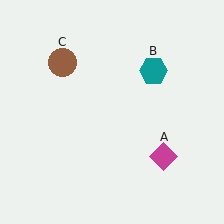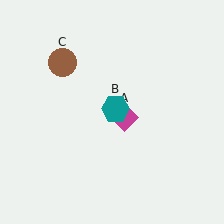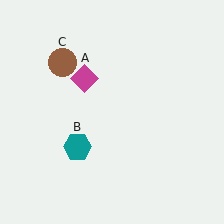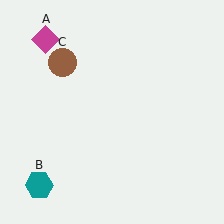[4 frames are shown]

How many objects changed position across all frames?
2 objects changed position: magenta diamond (object A), teal hexagon (object B).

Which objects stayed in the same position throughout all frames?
Brown circle (object C) remained stationary.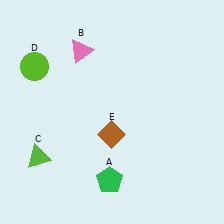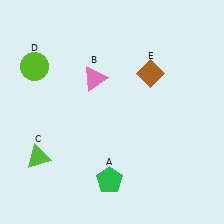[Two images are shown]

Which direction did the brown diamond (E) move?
The brown diamond (E) moved up.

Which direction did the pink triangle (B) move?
The pink triangle (B) moved down.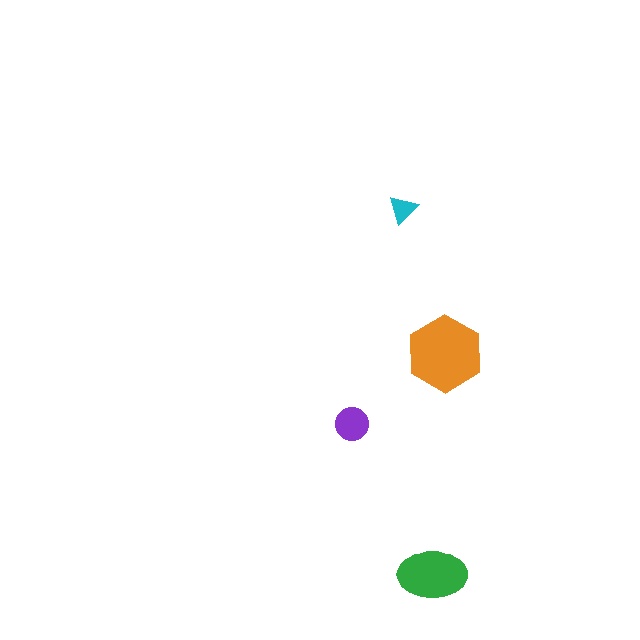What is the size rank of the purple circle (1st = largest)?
3rd.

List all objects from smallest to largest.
The cyan triangle, the purple circle, the green ellipse, the orange hexagon.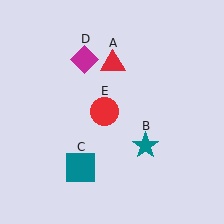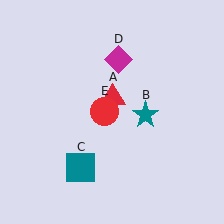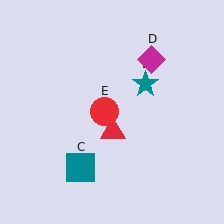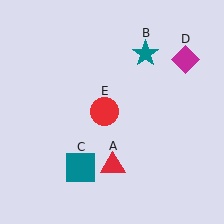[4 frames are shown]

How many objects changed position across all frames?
3 objects changed position: red triangle (object A), teal star (object B), magenta diamond (object D).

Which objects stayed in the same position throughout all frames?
Teal square (object C) and red circle (object E) remained stationary.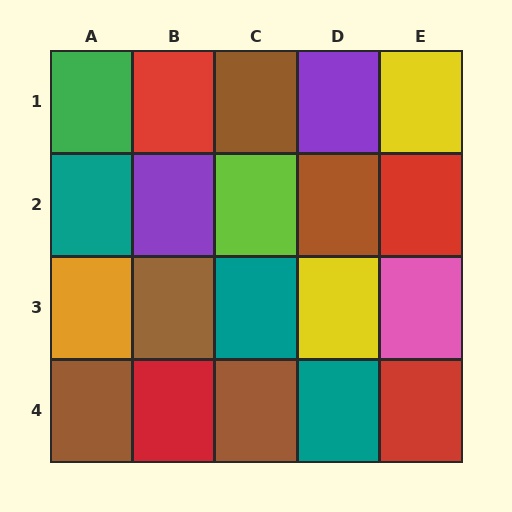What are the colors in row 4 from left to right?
Brown, red, brown, teal, red.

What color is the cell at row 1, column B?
Red.